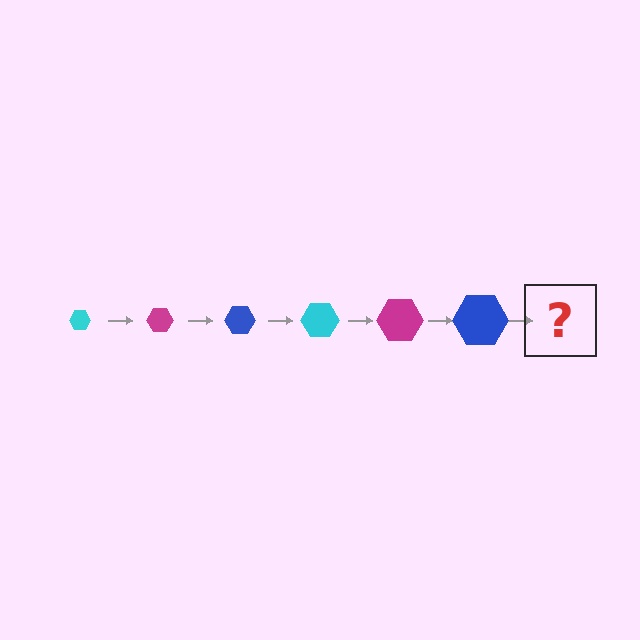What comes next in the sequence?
The next element should be a cyan hexagon, larger than the previous one.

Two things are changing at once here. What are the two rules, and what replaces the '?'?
The two rules are that the hexagon grows larger each step and the color cycles through cyan, magenta, and blue. The '?' should be a cyan hexagon, larger than the previous one.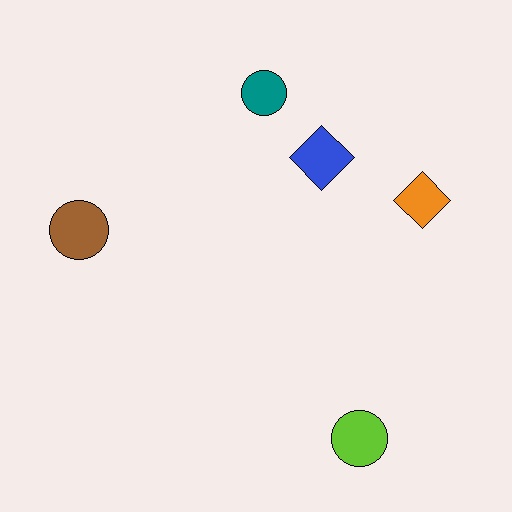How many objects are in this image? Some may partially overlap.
There are 5 objects.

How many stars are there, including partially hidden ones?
There are no stars.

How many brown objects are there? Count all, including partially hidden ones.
There is 1 brown object.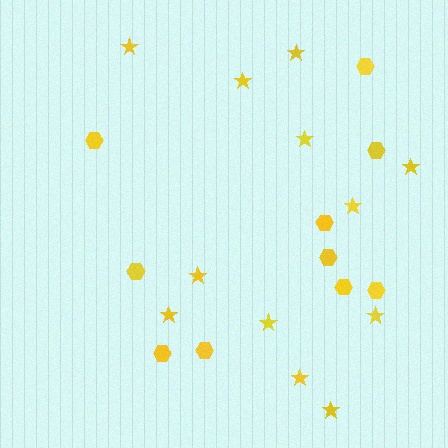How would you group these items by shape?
There are 2 groups: one group of hexagons (10) and one group of stars (12).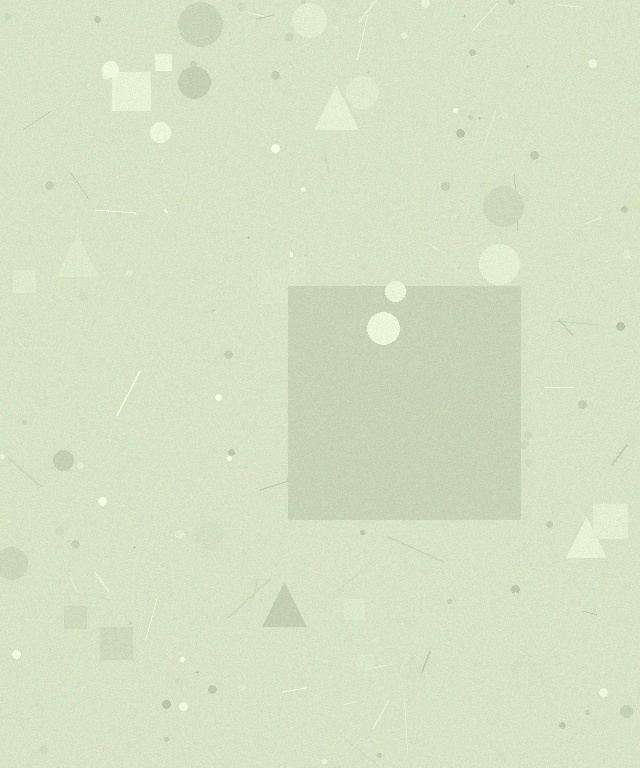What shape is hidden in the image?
A square is hidden in the image.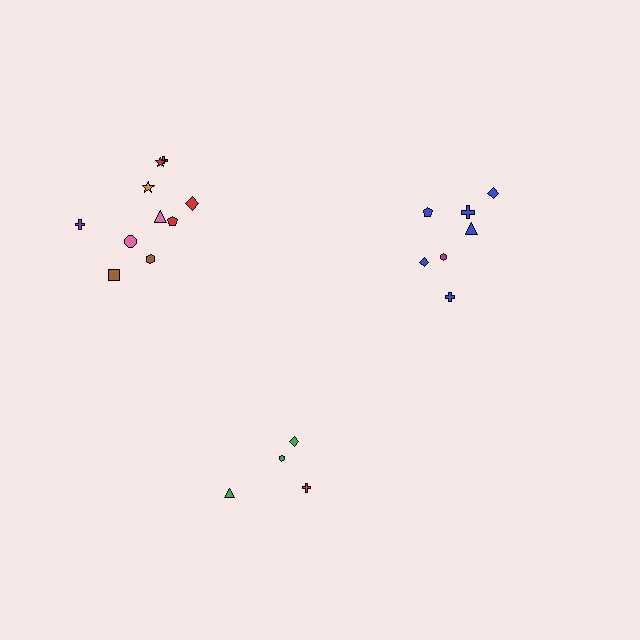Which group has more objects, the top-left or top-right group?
The top-left group.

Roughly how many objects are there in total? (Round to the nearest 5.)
Roughly 20 objects in total.